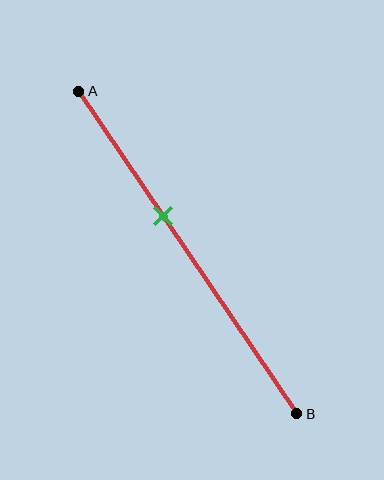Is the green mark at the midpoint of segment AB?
No, the mark is at about 40% from A, not at the 50% midpoint.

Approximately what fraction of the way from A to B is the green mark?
The green mark is approximately 40% of the way from A to B.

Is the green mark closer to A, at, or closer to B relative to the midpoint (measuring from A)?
The green mark is closer to point A than the midpoint of segment AB.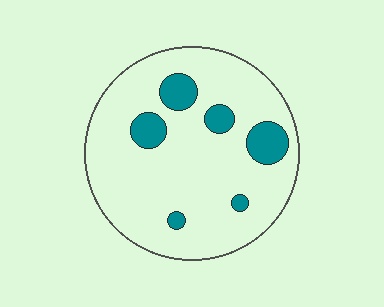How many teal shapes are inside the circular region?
6.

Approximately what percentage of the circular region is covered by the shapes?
Approximately 15%.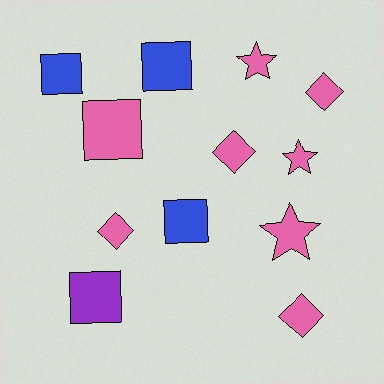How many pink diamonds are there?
There are 4 pink diamonds.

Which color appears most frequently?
Pink, with 8 objects.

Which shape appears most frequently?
Square, with 5 objects.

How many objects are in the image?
There are 12 objects.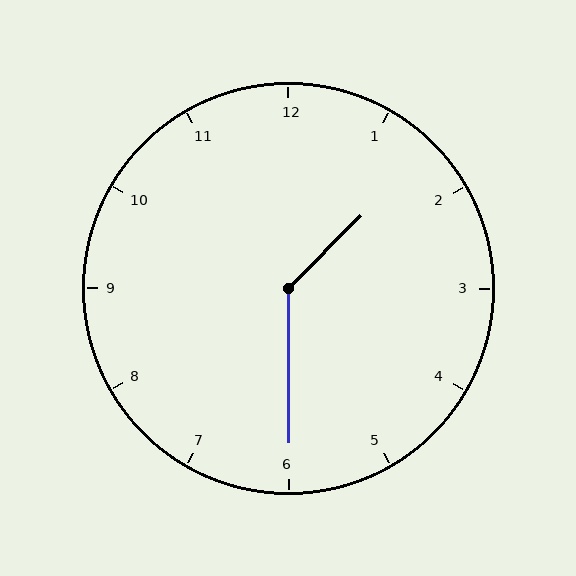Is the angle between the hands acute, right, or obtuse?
It is obtuse.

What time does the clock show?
1:30.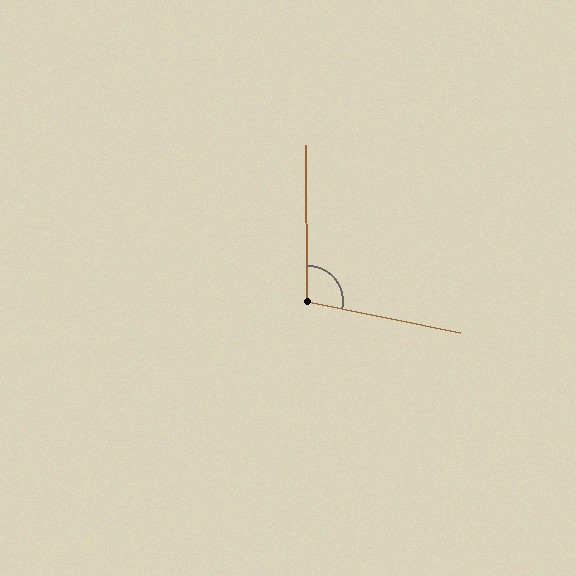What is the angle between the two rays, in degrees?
Approximately 102 degrees.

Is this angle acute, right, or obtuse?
It is obtuse.